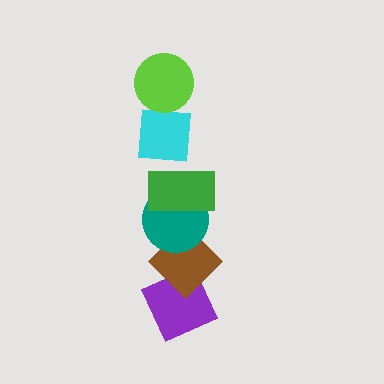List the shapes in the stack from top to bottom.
From top to bottom: the lime circle, the cyan square, the green rectangle, the teal circle, the brown diamond, the purple diamond.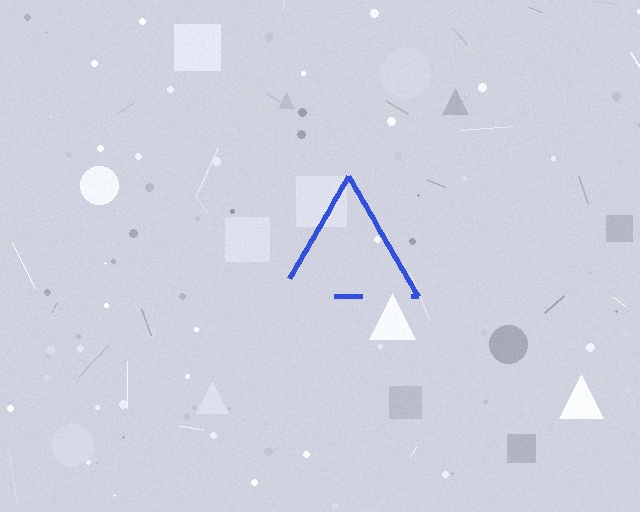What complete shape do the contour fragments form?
The contour fragments form a triangle.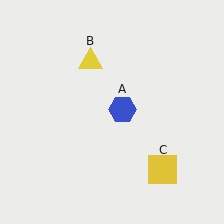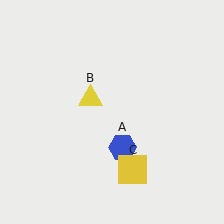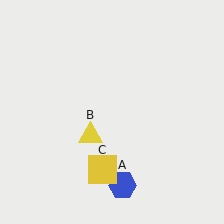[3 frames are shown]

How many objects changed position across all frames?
3 objects changed position: blue hexagon (object A), yellow triangle (object B), yellow square (object C).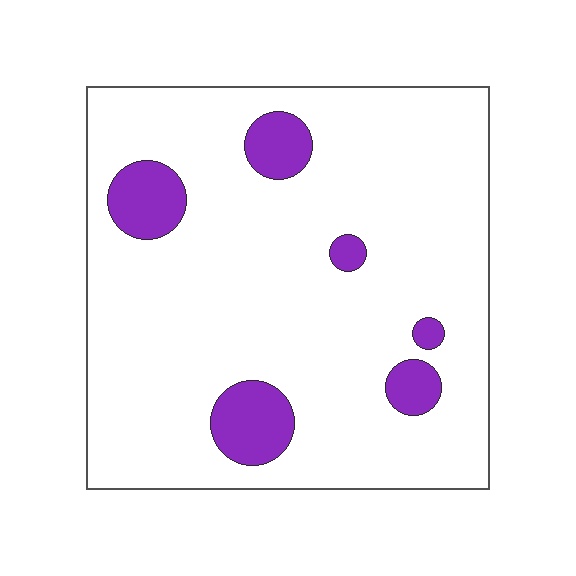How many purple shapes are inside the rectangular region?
6.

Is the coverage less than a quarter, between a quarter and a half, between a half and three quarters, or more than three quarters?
Less than a quarter.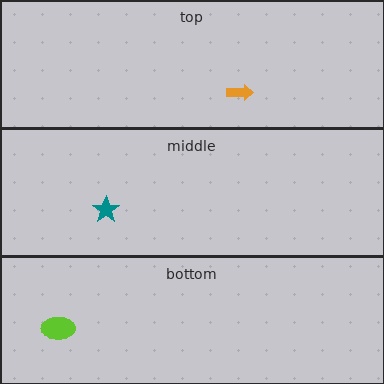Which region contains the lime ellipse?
The bottom region.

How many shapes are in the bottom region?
1.